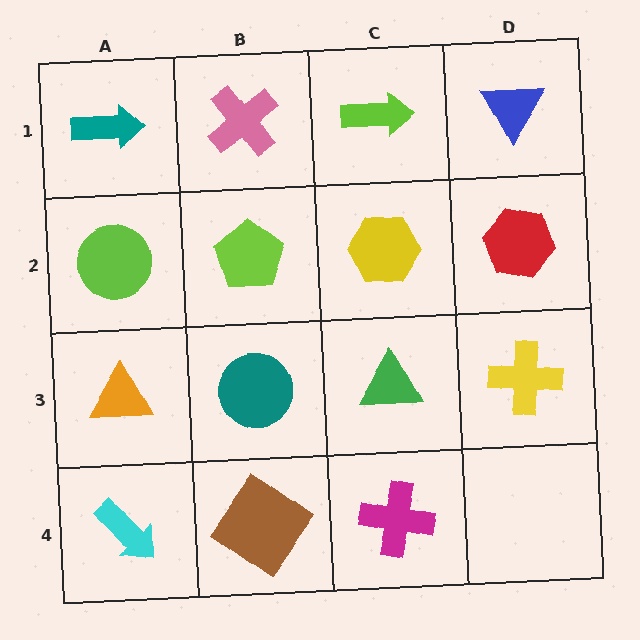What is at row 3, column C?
A green triangle.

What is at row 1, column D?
A blue triangle.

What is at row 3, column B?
A teal circle.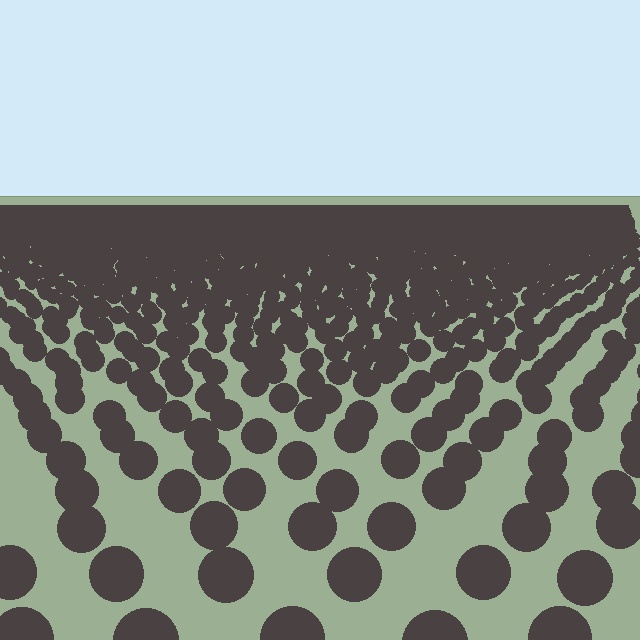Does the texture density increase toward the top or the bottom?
Density increases toward the top.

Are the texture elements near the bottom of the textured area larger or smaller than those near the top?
Larger. Near the bottom, elements are closer to the viewer and appear at a bigger on-screen size.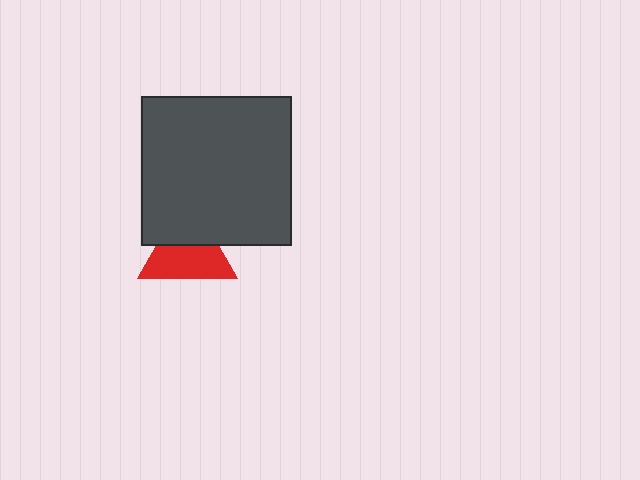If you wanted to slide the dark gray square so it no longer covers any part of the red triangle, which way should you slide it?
Slide it up — that is the most direct way to separate the two shapes.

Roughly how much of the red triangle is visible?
About half of it is visible (roughly 62%).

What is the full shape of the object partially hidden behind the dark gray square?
The partially hidden object is a red triangle.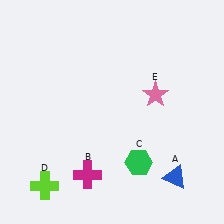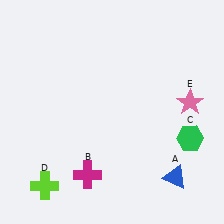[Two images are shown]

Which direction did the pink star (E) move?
The pink star (E) moved right.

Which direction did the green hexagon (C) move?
The green hexagon (C) moved right.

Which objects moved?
The objects that moved are: the green hexagon (C), the pink star (E).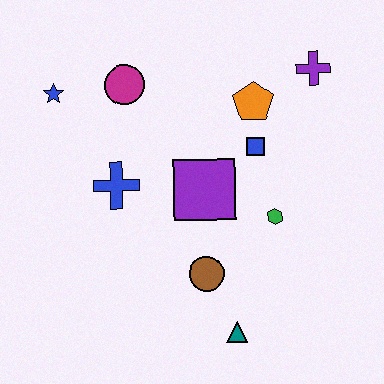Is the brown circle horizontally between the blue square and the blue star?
Yes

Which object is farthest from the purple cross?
The teal triangle is farthest from the purple cross.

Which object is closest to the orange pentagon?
The blue square is closest to the orange pentagon.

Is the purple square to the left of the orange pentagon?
Yes